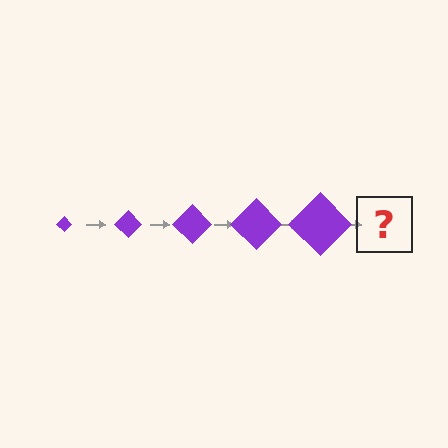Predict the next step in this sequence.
The next step is a purple diamond, larger than the previous one.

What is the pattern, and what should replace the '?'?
The pattern is that the diamond gets progressively larger each step. The '?' should be a purple diamond, larger than the previous one.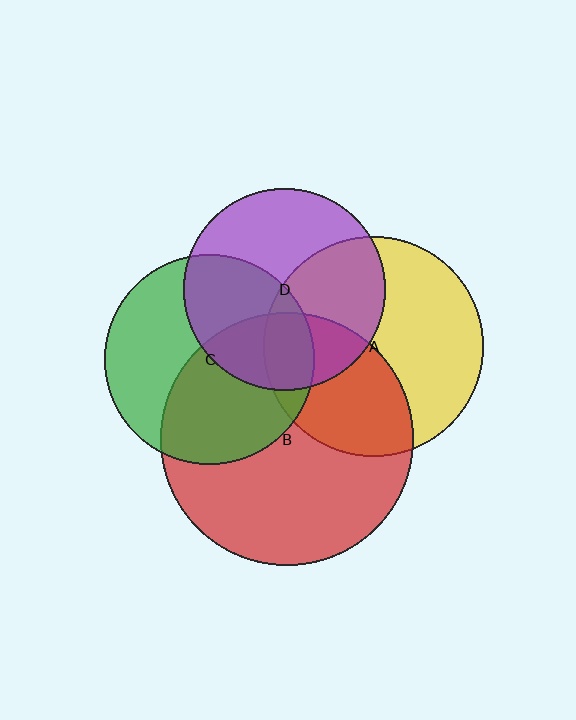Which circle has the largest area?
Circle B (red).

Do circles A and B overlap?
Yes.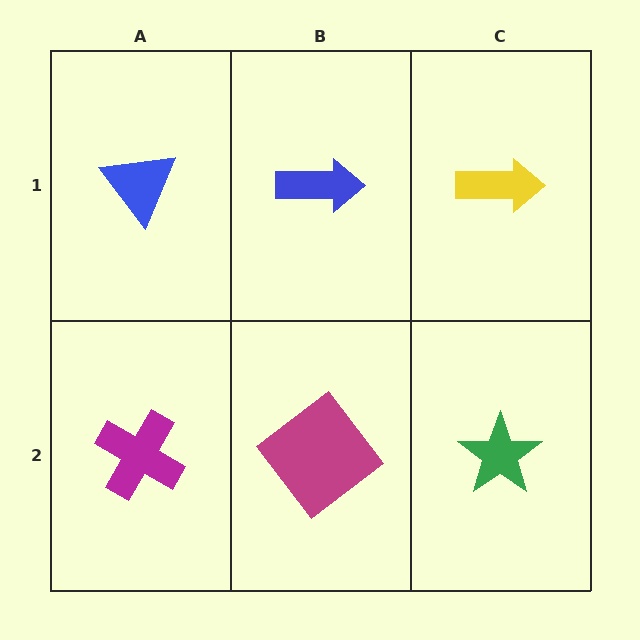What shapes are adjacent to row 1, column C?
A green star (row 2, column C), a blue arrow (row 1, column B).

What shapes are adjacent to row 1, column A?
A magenta cross (row 2, column A), a blue arrow (row 1, column B).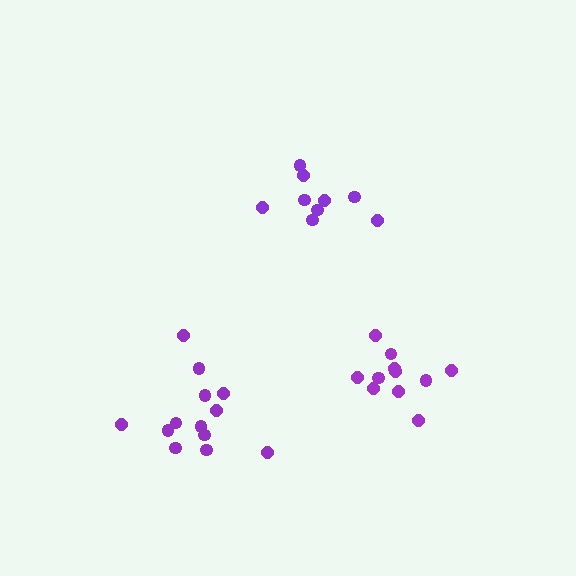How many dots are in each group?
Group 1: 11 dots, Group 2: 9 dots, Group 3: 13 dots (33 total).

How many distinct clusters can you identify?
There are 3 distinct clusters.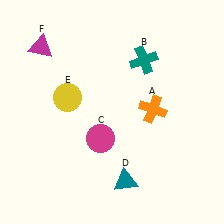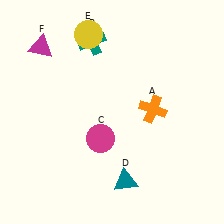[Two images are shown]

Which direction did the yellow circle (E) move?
The yellow circle (E) moved up.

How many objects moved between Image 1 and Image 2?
2 objects moved between the two images.